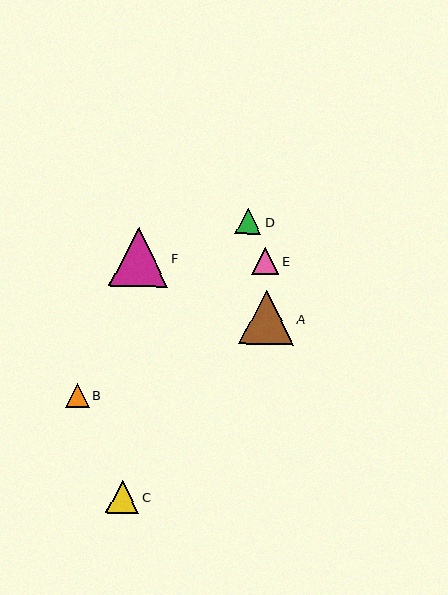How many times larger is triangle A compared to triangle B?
Triangle A is approximately 2.3 times the size of triangle B.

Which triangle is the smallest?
Triangle B is the smallest with a size of approximately 24 pixels.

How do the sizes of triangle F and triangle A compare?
Triangle F and triangle A are approximately the same size.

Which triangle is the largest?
Triangle F is the largest with a size of approximately 59 pixels.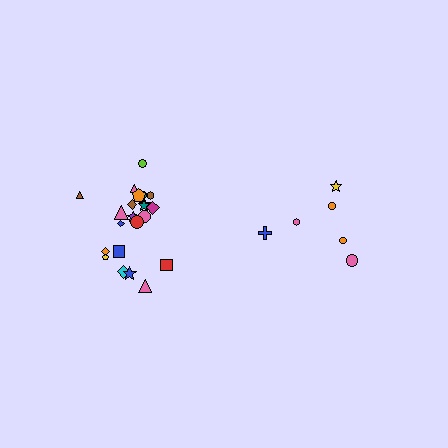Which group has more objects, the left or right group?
The left group.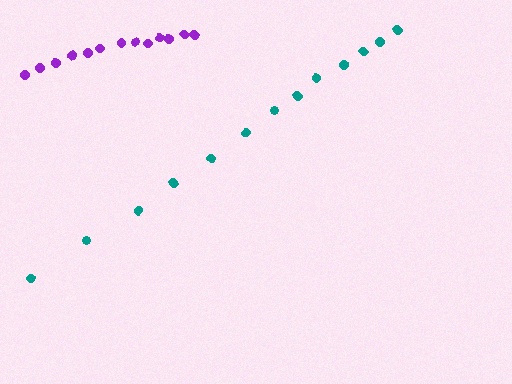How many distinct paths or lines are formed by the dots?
There are 2 distinct paths.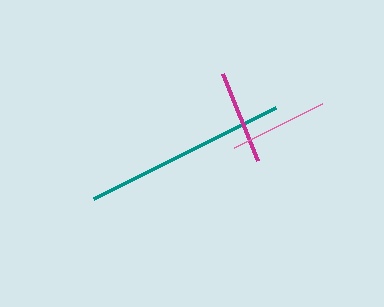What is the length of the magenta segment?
The magenta segment is approximately 94 pixels long.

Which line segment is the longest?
The teal line is the longest at approximately 203 pixels.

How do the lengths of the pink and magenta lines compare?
The pink and magenta lines are approximately the same length.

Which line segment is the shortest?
The magenta line is the shortest at approximately 94 pixels.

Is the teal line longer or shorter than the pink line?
The teal line is longer than the pink line.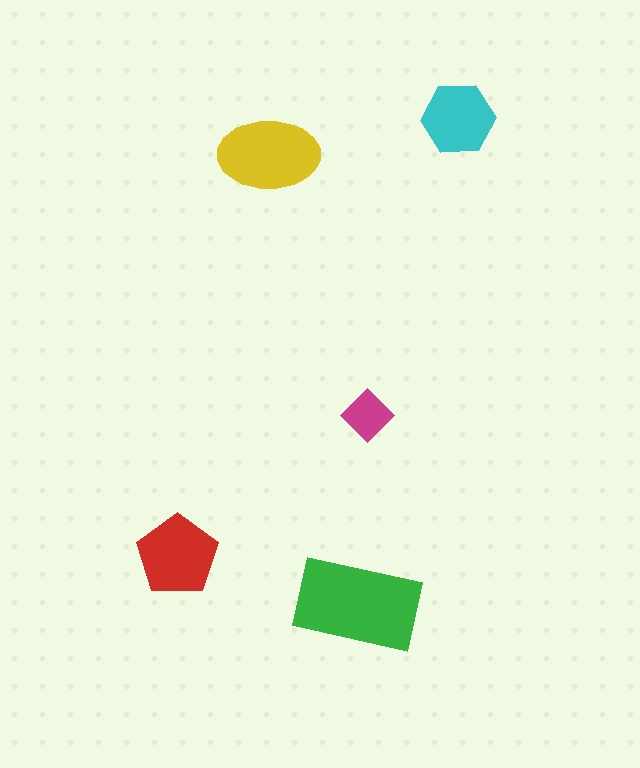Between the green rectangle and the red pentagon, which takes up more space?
The green rectangle.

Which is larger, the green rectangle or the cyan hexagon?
The green rectangle.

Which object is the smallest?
The magenta diamond.